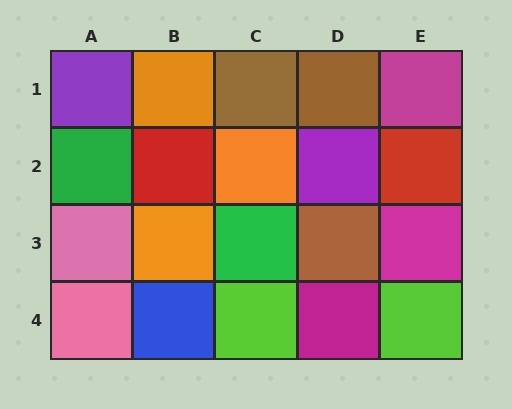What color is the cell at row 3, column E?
Magenta.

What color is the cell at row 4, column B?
Blue.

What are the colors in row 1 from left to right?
Purple, orange, brown, brown, magenta.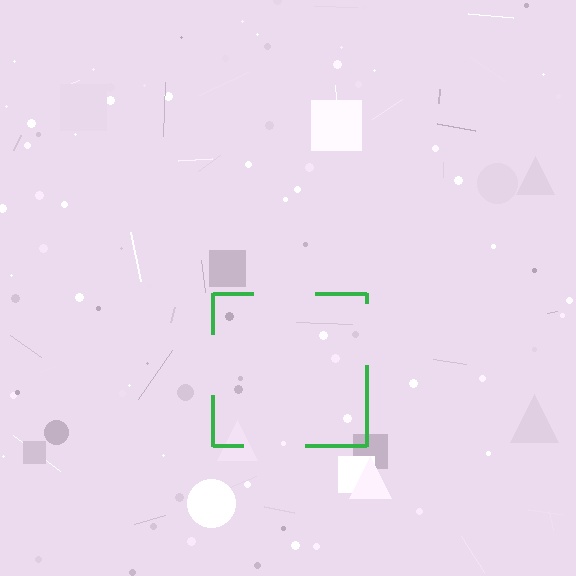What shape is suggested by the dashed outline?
The dashed outline suggests a square.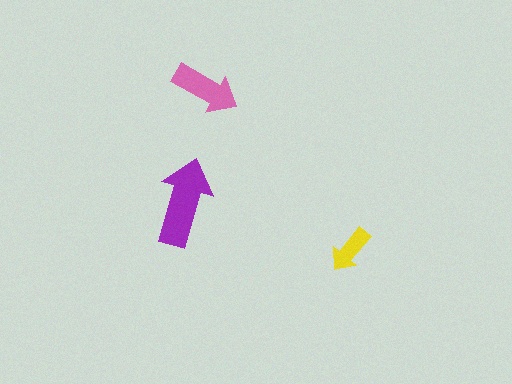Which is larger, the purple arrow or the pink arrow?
The purple one.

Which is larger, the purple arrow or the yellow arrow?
The purple one.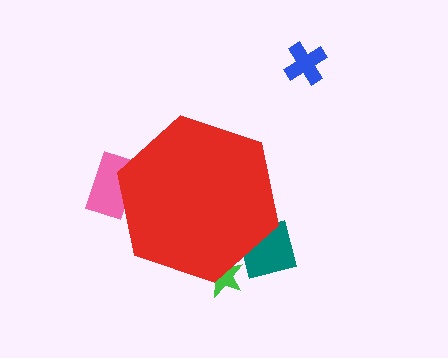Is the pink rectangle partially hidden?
Yes, the pink rectangle is partially hidden behind the red hexagon.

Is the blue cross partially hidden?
No, the blue cross is fully visible.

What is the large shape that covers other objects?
A red hexagon.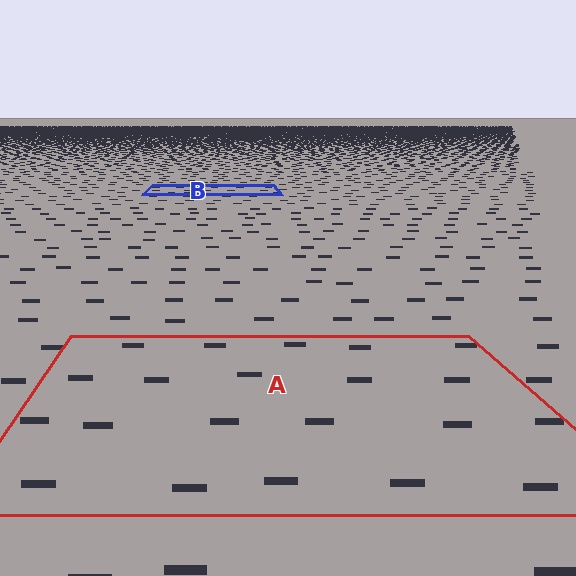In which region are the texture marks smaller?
The texture marks are smaller in region B, because it is farther away.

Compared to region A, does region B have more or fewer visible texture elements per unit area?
Region B has more texture elements per unit area — they are packed more densely because it is farther away.